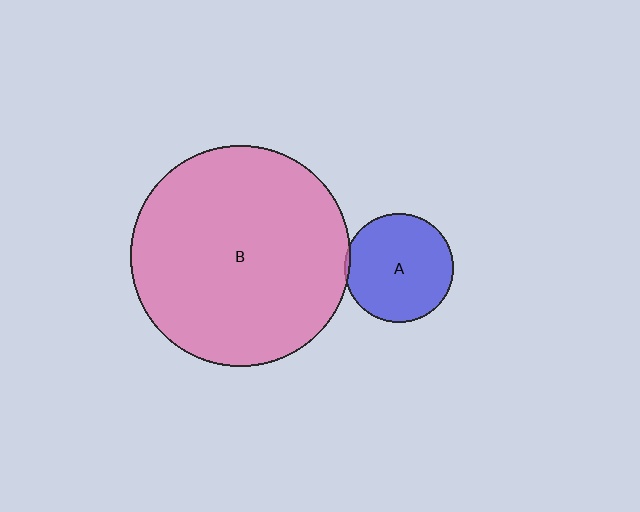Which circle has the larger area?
Circle B (pink).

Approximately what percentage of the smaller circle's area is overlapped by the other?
Approximately 5%.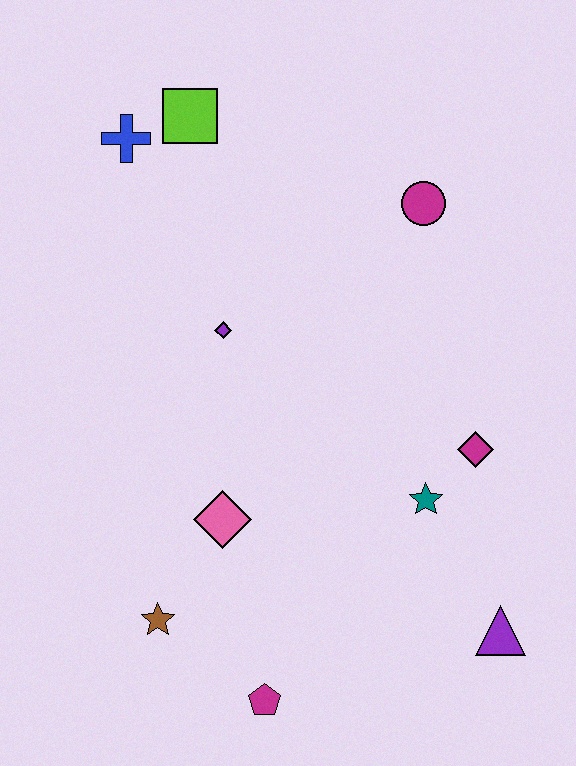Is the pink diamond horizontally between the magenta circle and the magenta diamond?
No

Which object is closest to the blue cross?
The lime square is closest to the blue cross.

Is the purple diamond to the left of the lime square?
No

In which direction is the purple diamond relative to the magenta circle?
The purple diamond is to the left of the magenta circle.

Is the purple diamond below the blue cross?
Yes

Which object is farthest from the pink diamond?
The lime square is farthest from the pink diamond.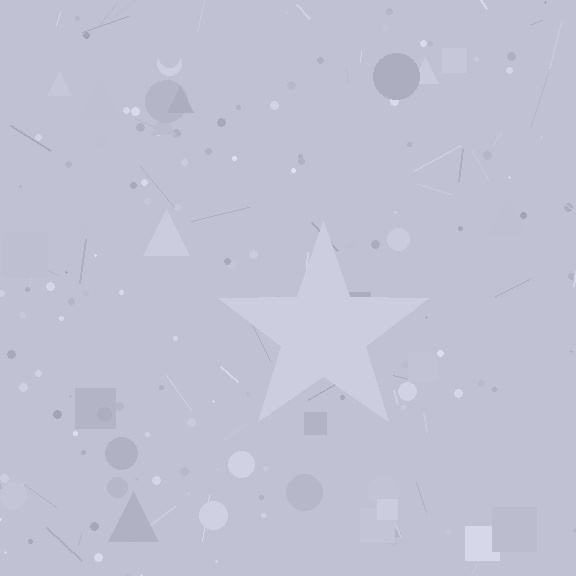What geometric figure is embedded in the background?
A star is embedded in the background.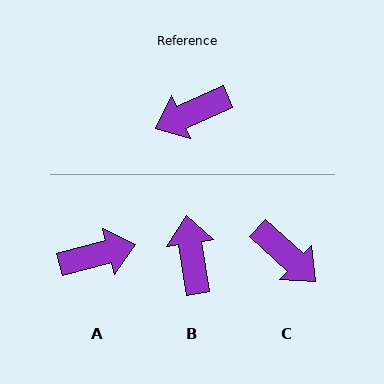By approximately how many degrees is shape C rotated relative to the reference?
Approximately 114 degrees counter-clockwise.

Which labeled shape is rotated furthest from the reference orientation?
A, about 171 degrees away.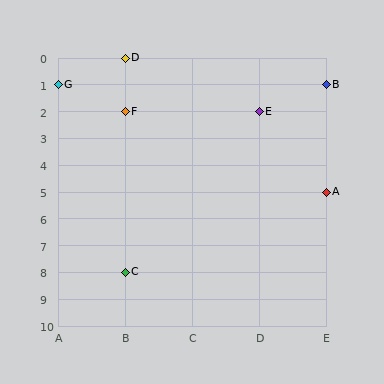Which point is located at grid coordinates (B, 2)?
Point F is at (B, 2).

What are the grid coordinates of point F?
Point F is at grid coordinates (B, 2).